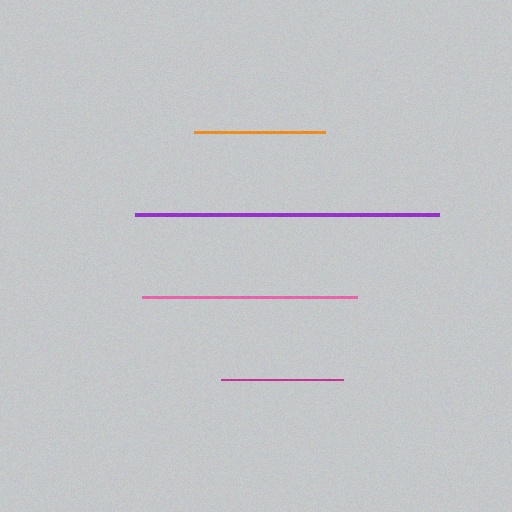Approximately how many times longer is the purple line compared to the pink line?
The purple line is approximately 1.4 times the length of the pink line.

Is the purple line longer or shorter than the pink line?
The purple line is longer than the pink line.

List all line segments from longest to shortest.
From longest to shortest: purple, pink, orange, magenta.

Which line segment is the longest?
The purple line is the longest at approximately 304 pixels.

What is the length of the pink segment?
The pink segment is approximately 215 pixels long.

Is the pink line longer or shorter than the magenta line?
The pink line is longer than the magenta line.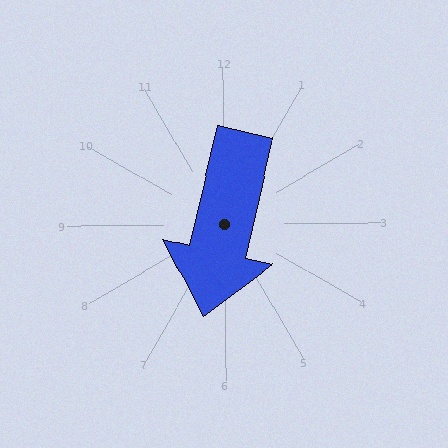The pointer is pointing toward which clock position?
Roughly 6 o'clock.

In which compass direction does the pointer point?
South.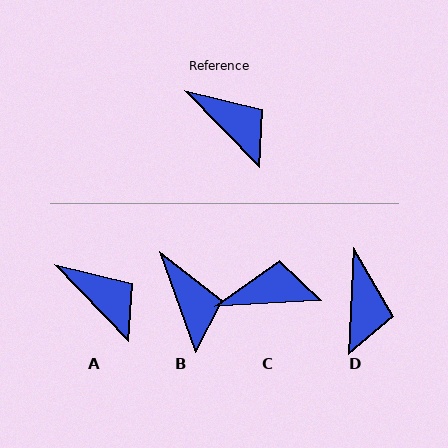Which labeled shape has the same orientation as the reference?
A.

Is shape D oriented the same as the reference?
No, it is off by about 46 degrees.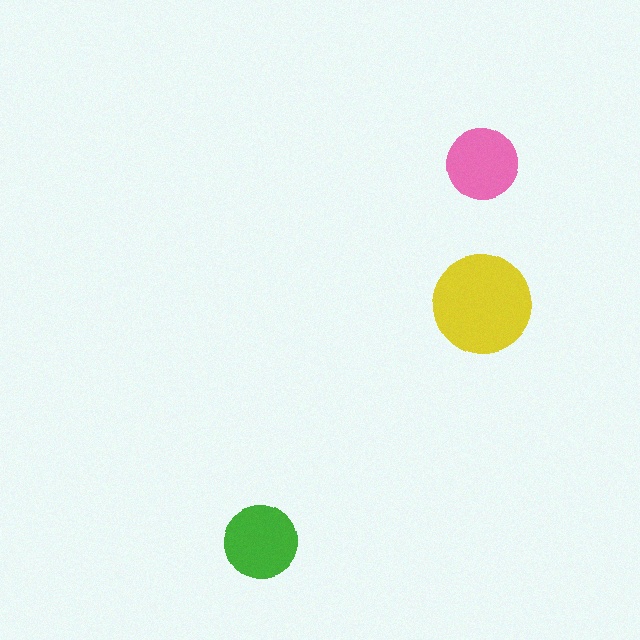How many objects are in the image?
There are 3 objects in the image.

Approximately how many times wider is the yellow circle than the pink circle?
About 1.5 times wider.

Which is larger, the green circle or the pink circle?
The green one.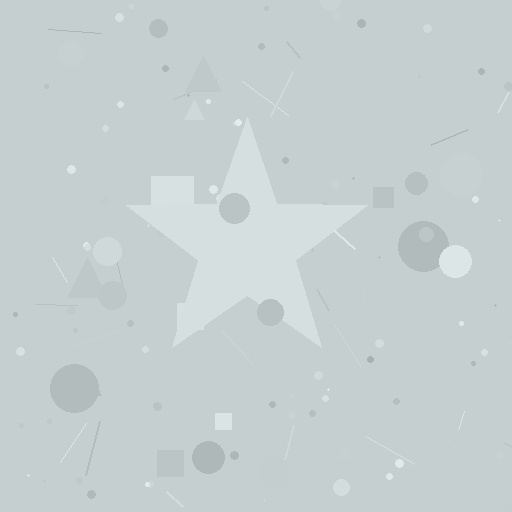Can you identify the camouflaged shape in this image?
The camouflaged shape is a star.